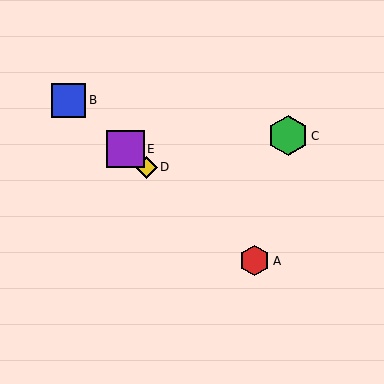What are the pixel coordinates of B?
Object B is at (69, 100).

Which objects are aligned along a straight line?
Objects A, B, D, E are aligned along a straight line.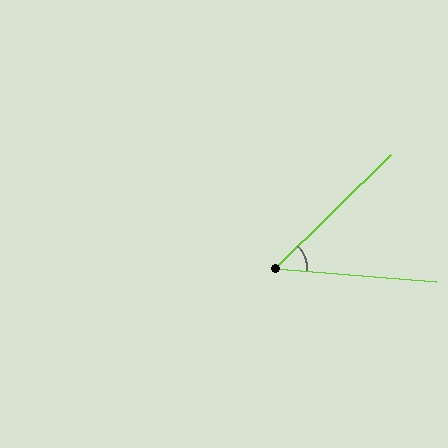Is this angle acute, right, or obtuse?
It is acute.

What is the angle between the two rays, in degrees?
Approximately 49 degrees.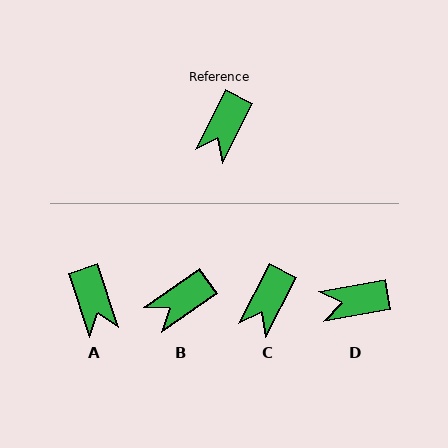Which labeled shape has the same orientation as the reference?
C.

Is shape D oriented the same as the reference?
No, it is off by about 53 degrees.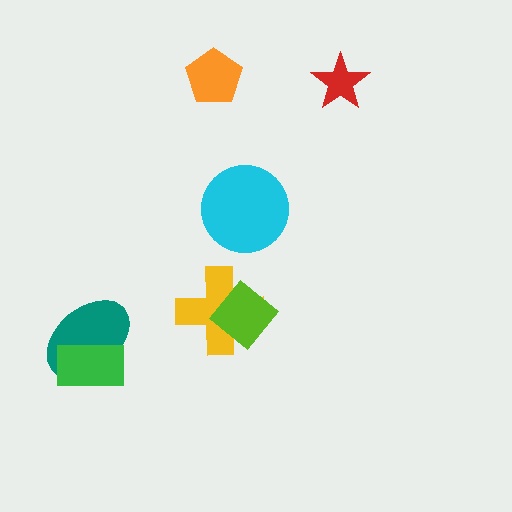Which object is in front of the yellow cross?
The lime diamond is in front of the yellow cross.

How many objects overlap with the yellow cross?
1 object overlaps with the yellow cross.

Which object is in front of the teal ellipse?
The green rectangle is in front of the teal ellipse.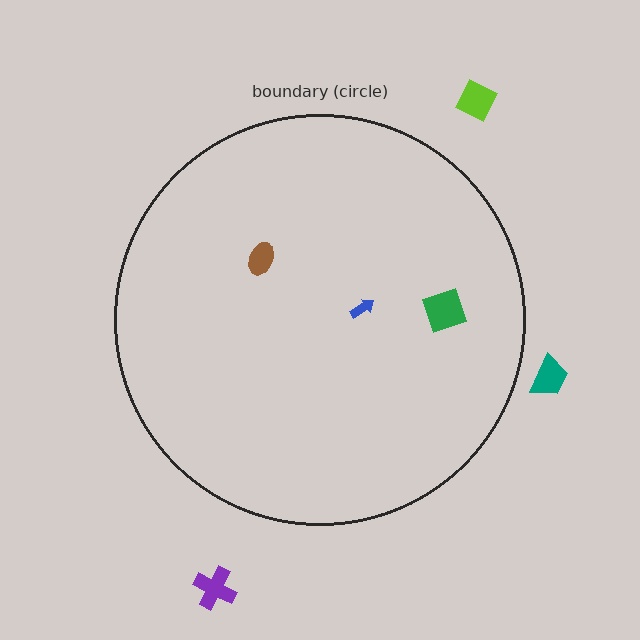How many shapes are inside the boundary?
3 inside, 3 outside.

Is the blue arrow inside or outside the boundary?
Inside.